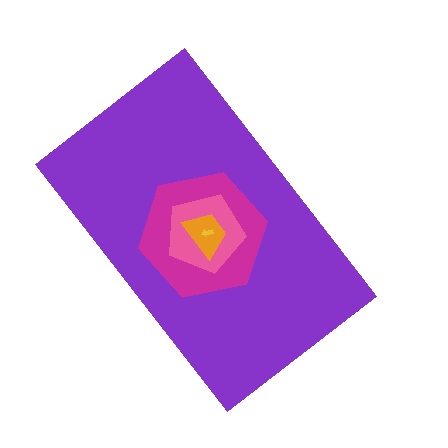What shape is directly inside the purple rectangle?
The magenta hexagon.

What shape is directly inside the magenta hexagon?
The pink pentagon.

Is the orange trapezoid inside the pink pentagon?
Yes.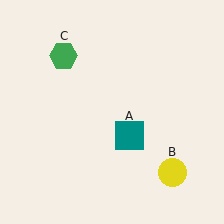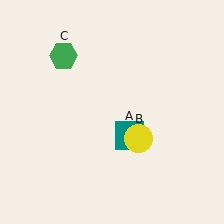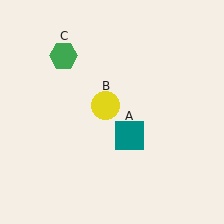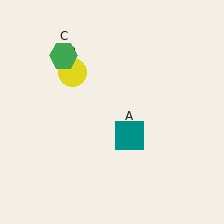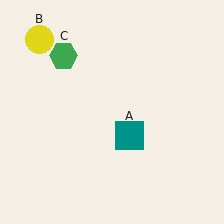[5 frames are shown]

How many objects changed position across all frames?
1 object changed position: yellow circle (object B).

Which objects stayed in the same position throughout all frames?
Teal square (object A) and green hexagon (object C) remained stationary.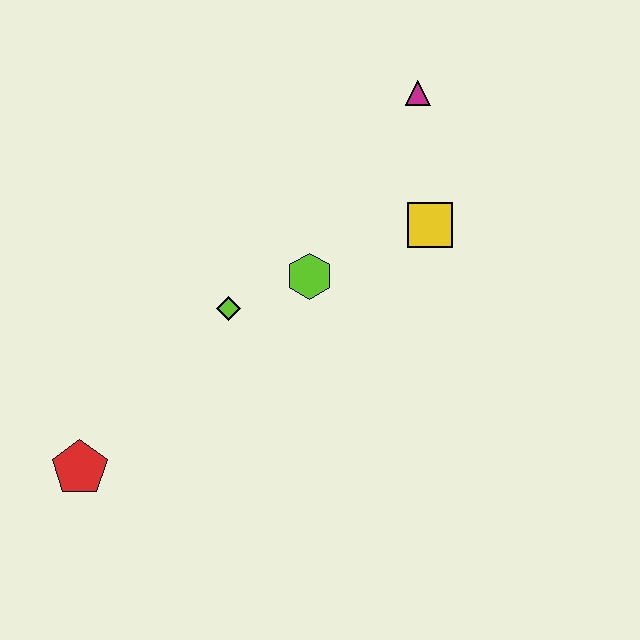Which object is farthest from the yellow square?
The red pentagon is farthest from the yellow square.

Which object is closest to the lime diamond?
The lime hexagon is closest to the lime diamond.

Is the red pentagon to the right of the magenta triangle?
No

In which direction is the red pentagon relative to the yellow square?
The red pentagon is to the left of the yellow square.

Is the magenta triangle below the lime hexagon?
No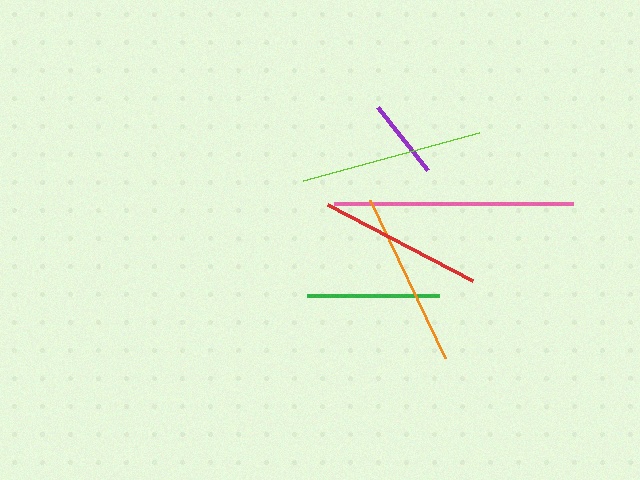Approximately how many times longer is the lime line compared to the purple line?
The lime line is approximately 2.3 times the length of the purple line.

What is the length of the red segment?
The red segment is approximately 164 pixels long.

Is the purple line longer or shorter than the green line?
The green line is longer than the purple line.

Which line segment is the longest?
The pink line is the longest at approximately 239 pixels.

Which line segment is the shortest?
The purple line is the shortest at approximately 80 pixels.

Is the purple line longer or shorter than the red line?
The red line is longer than the purple line.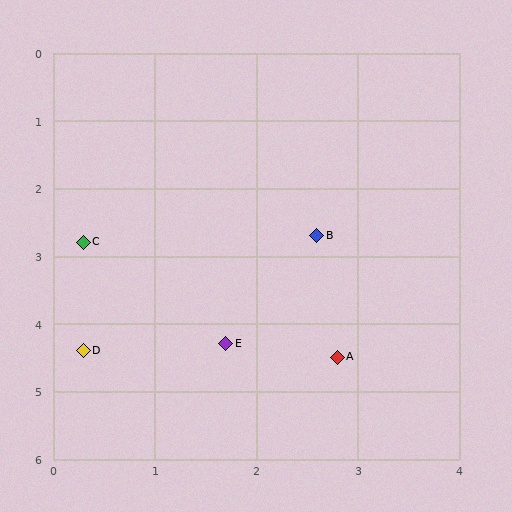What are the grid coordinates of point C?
Point C is at approximately (0.3, 2.8).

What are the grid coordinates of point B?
Point B is at approximately (2.6, 2.7).